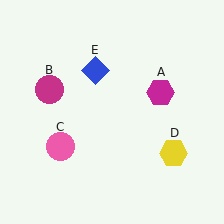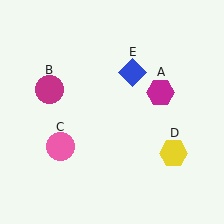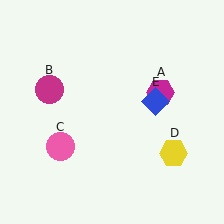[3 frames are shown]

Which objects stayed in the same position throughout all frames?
Magenta hexagon (object A) and magenta circle (object B) and pink circle (object C) and yellow hexagon (object D) remained stationary.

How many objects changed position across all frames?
1 object changed position: blue diamond (object E).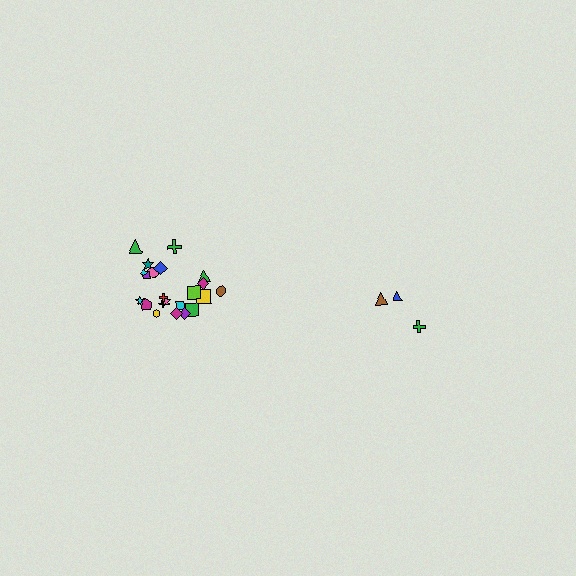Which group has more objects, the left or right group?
The left group.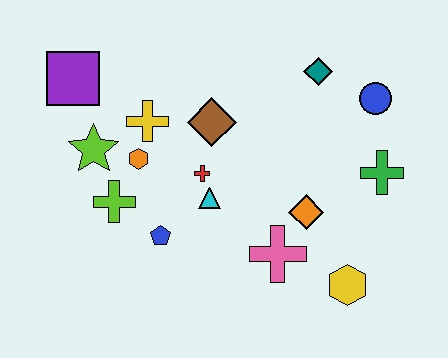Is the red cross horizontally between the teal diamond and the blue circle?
No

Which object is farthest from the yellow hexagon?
The purple square is farthest from the yellow hexagon.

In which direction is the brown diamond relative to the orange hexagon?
The brown diamond is to the right of the orange hexagon.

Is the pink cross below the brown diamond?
Yes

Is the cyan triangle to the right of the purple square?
Yes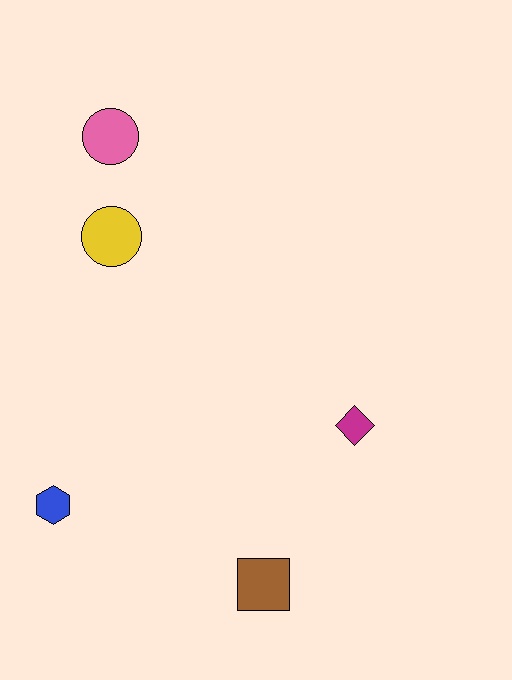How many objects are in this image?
There are 5 objects.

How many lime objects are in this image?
There are no lime objects.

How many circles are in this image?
There are 2 circles.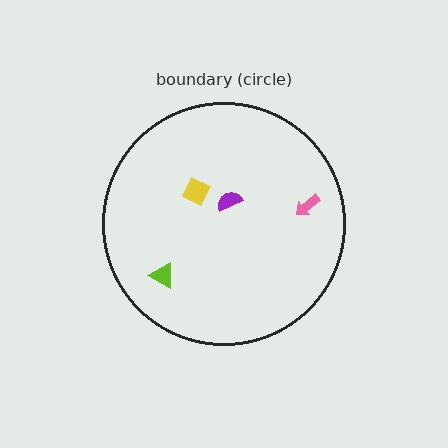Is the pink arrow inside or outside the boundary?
Inside.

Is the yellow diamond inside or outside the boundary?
Inside.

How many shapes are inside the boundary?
4 inside, 0 outside.